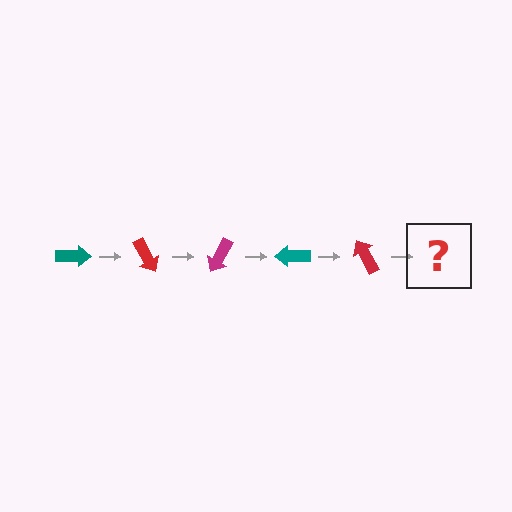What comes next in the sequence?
The next element should be a magenta arrow, rotated 300 degrees from the start.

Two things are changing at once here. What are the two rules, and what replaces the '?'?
The two rules are that it rotates 60 degrees each step and the color cycles through teal, red, and magenta. The '?' should be a magenta arrow, rotated 300 degrees from the start.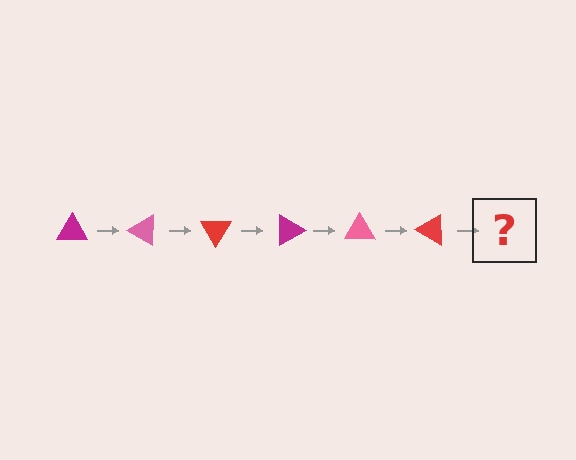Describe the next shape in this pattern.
It should be a magenta triangle, rotated 180 degrees from the start.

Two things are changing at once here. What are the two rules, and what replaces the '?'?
The two rules are that it rotates 30 degrees each step and the color cycles through magenta, pink, and red. The '?' should be a magenta triangle, rotated 180 degrees from the start.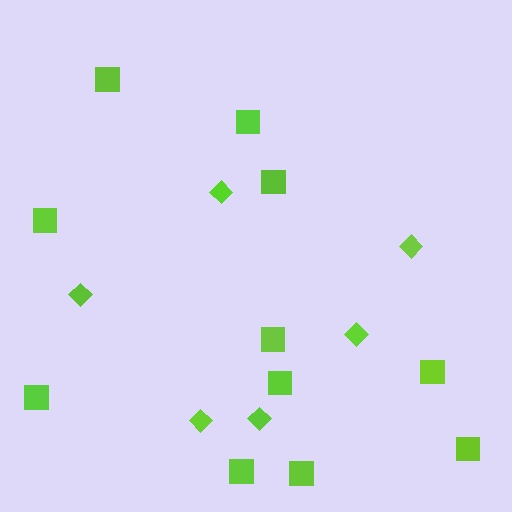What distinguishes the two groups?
There are 2 groups: one group of squares (11) and one group of diamonds (6).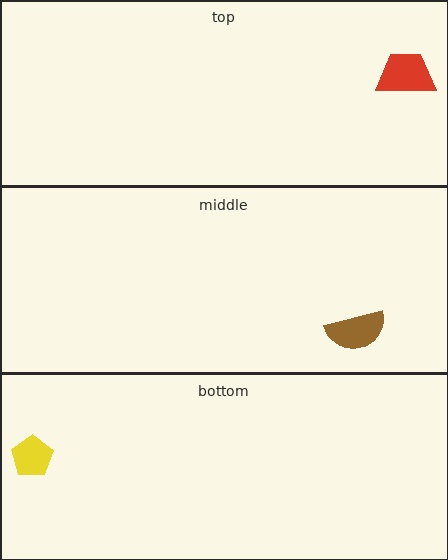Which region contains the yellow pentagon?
The bottom region.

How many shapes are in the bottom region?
1.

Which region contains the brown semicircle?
The middle region.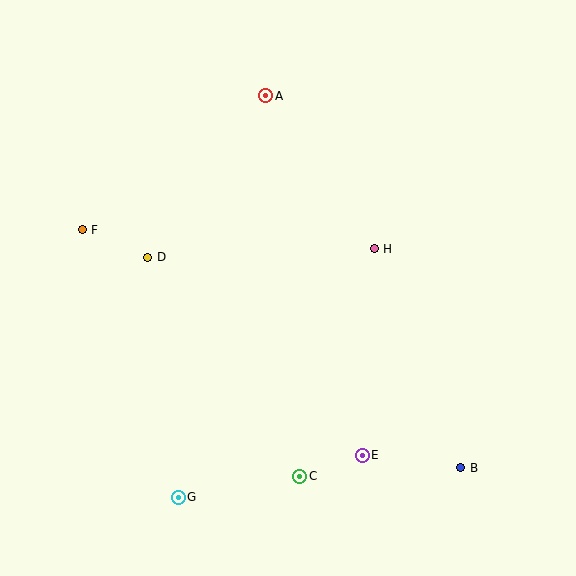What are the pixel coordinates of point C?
Point C is at (300, 476).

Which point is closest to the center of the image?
Point H at (374, 249) is closest to the center.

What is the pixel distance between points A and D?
The distance between A and D is 200 pixels.